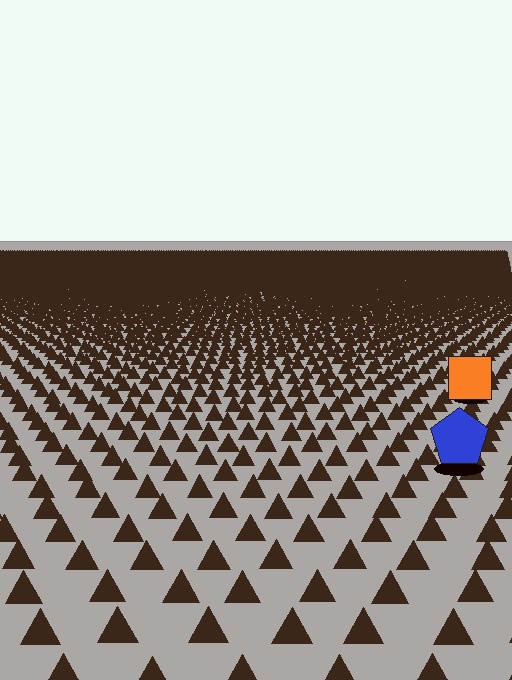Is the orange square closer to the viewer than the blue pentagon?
No. The blue pentagon is closer — you can tell from the texture gradient: the ground texture is coarser near it.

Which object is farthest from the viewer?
The orange square is farthest from the viewer. It appears smaller and the ground texture around it is denser.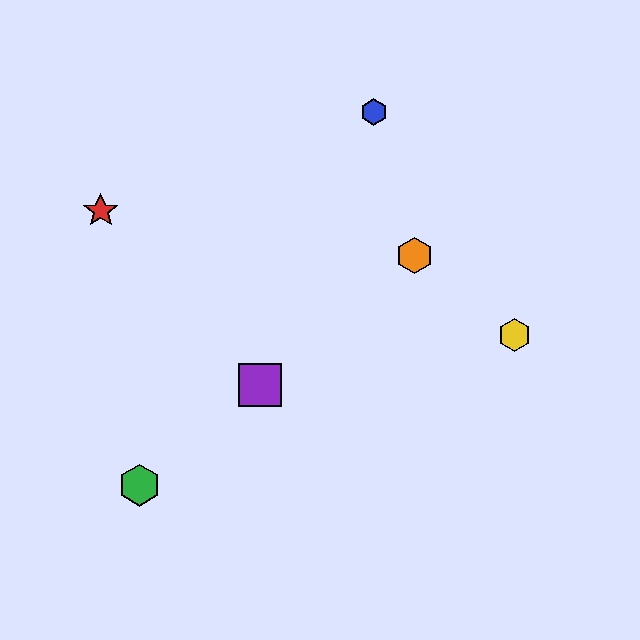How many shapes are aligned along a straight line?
3 shapes (the green hexagon, the purple square, the orange hexagon) are aligned along a straight line.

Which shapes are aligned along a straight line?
The green hexagon, the purple square, the orange hexagon are aligned along a straight line.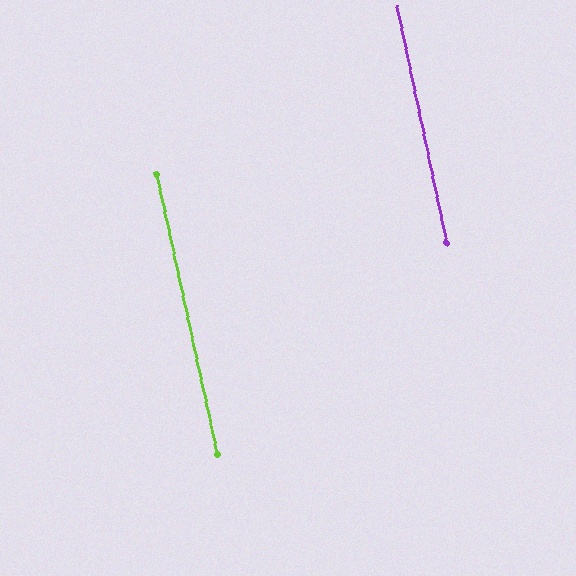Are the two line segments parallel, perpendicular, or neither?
Parallel — their directions differ by only 0.4°.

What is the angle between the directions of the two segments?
Approximately 0 degrees.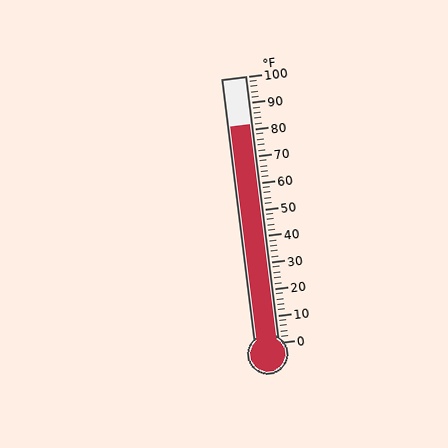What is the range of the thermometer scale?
The thermometer scale ranges from 0°F to 100°F.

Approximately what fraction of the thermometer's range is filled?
The thermometer is filled to approximately 80% of its range.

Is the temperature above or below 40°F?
The temperature is above 40°F.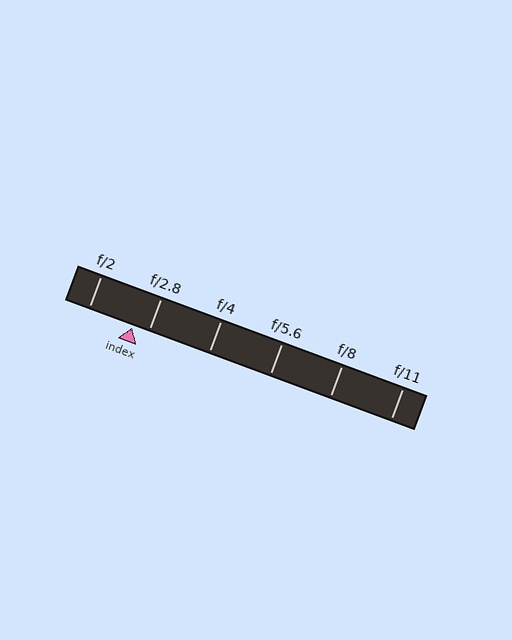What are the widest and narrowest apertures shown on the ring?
The widest aperture shown is f/2 and the narrowest is f/11.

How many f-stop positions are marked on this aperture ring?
There are 6 f-stop positions marked.